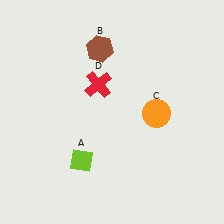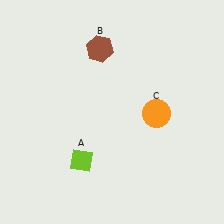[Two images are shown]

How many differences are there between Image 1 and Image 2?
There is 1 difference between the two images.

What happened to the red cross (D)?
The red cross (D) was removed in Image 2. It was in the top-left area of Image 1.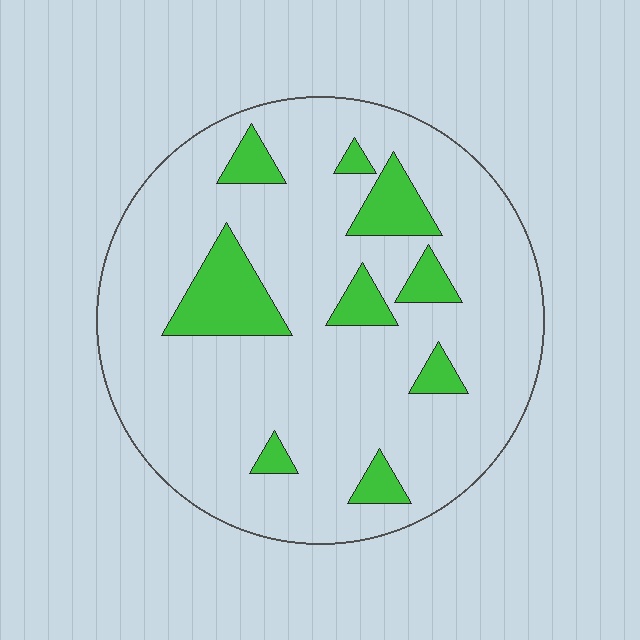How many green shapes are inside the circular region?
9.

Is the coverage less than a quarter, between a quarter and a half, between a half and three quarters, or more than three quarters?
Less than a quarter.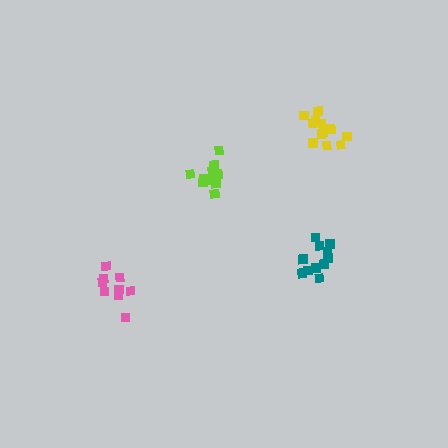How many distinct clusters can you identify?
There are 4 distinct clusters.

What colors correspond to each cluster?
The clusters are colored: yellow, lime, teal, pink.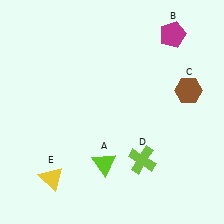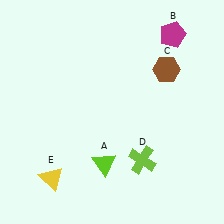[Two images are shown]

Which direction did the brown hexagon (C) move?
The brown hexagon (C) moved left.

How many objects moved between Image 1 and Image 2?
1 object moved between the two images.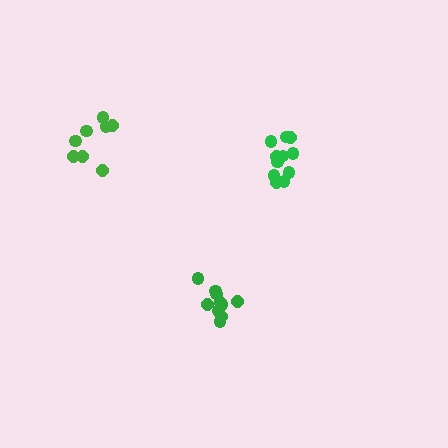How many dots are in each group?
Group 1: 8 dots, Group 2: 11 dots, Group 3: 10 dots (29 total).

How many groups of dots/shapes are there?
There are 3 groups.